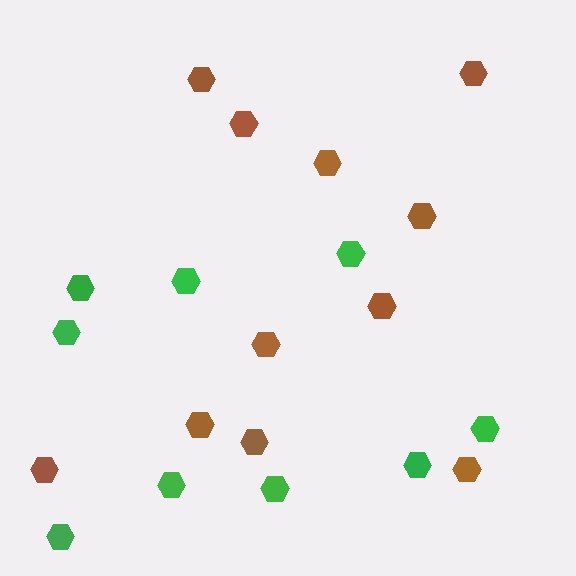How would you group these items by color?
There are 2 groups: one group of brown hexagons (11) and one group of green hexagons (9).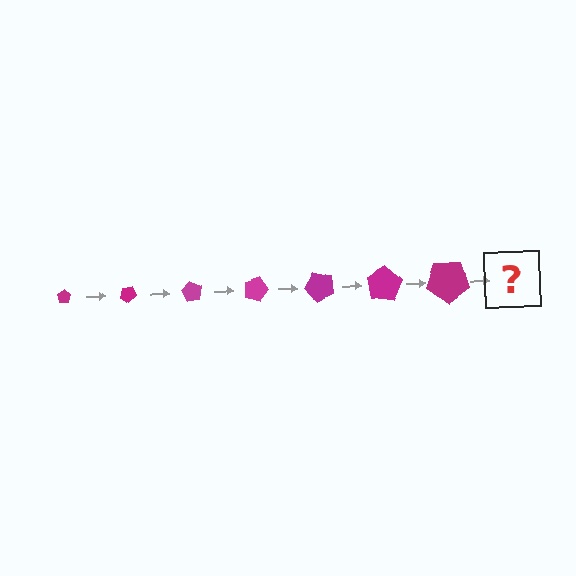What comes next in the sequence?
The next element should be a pentagon, larger than the previous one and rotated 210 degrees from the start.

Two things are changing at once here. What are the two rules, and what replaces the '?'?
The two rules are that the pentagon grows larger each step and it rotates 30 degrees each step. The '?' should be a pentagon, larger than the previous one and rotated 210 degrees from the start.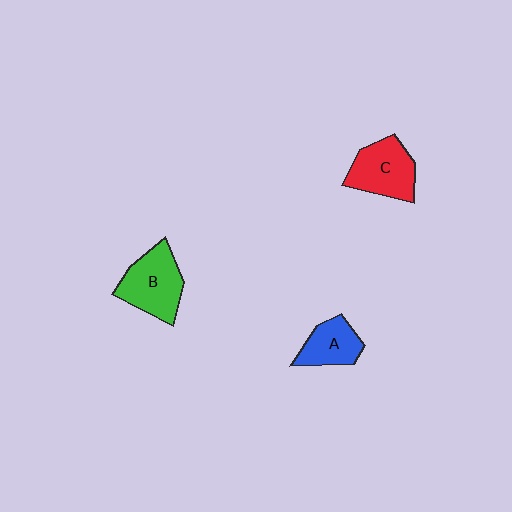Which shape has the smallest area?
Shape A (blue).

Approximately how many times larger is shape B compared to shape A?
Approximately 1.5 times.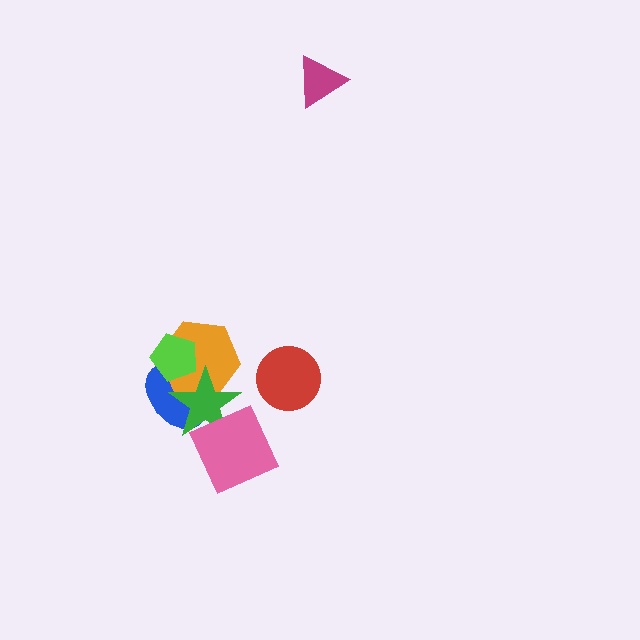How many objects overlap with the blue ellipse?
3 objects overlap with the blue ellipse.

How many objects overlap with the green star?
4 objects overlap with the green star.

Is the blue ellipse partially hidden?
Yes, it is partially covered by another shape.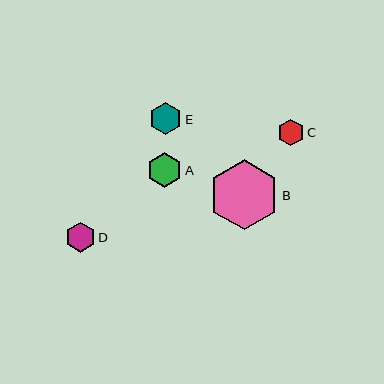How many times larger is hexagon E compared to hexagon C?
Hexagon E is approximately 1.2 times the size of hexagon C.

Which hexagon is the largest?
Hexagon B is the largest with a size of approximately 70 pixels.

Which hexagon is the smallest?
Hexagon C is the smallest with a size of approximately 27 pixels.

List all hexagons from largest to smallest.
From largest to smallest: B, A, E, D, C.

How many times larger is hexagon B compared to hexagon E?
Hexagon B is approximately 2.2 times the size of hexagon E.